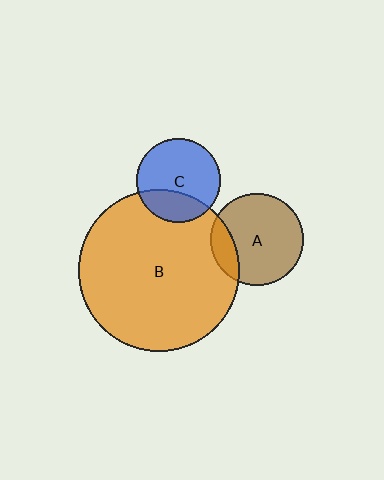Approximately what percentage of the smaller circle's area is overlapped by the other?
Approximately 30%.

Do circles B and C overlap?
Yes.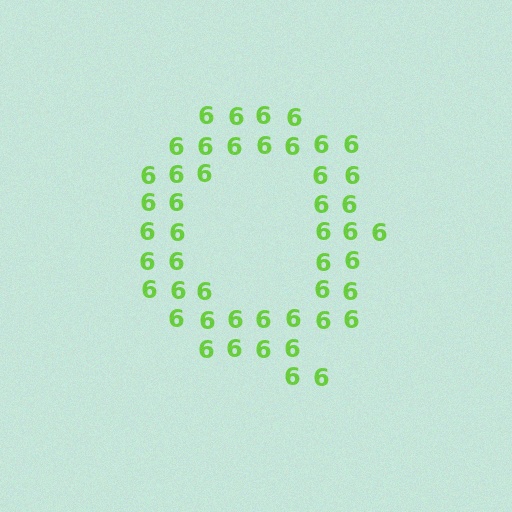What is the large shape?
The large shape is the letter Q.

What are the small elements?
The small elements are digit 6's.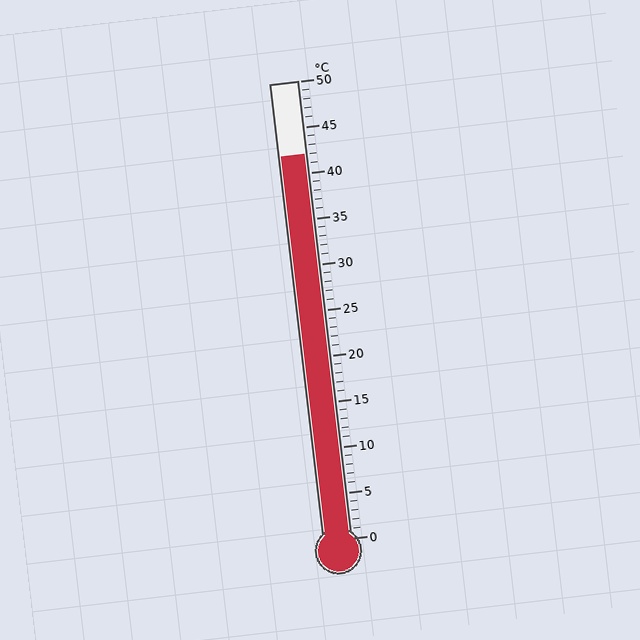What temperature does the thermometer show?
The thermometer shows approximately 42°C.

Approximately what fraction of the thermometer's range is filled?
The thermometer is filled to approximately 85% of its range.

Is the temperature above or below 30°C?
The temperature is above 30°C.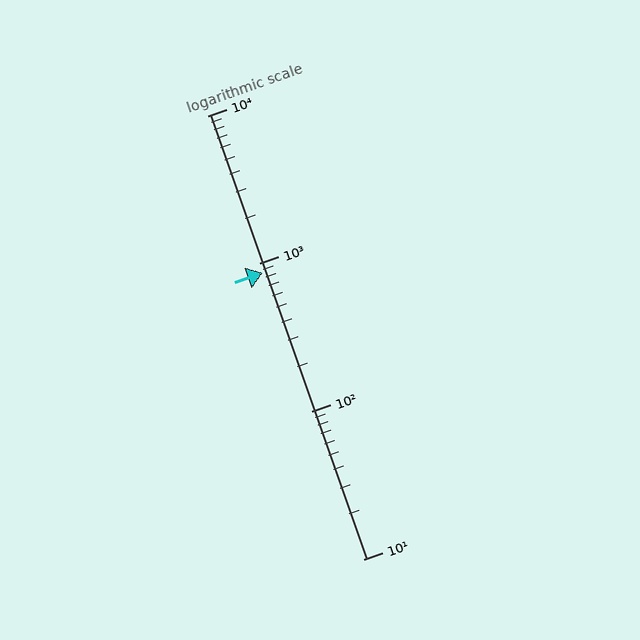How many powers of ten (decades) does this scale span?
The scale spans 3 decades, from 10 to 10000.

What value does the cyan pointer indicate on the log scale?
The pointer indicates approximately 860.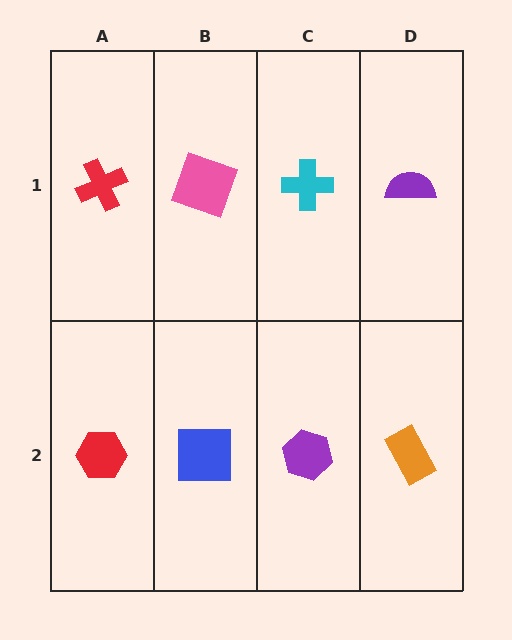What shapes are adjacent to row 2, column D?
A purple semicircle (row 1, column D), a purple hexagon (row 2, column C).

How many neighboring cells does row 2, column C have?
3.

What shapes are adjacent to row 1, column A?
A red hexagon (row 2, column A), a pink square (row 1, column B).